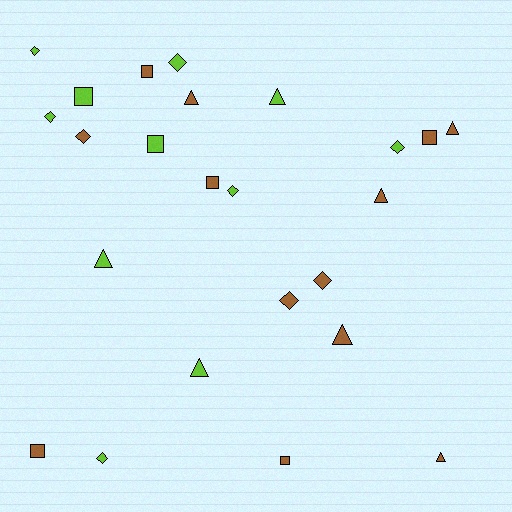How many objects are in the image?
There are 24 objects.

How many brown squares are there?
There are 5 brown squares.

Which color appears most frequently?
Brown, with 13 objects.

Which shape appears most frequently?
Diamond, with 9 objects.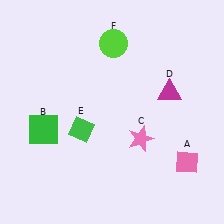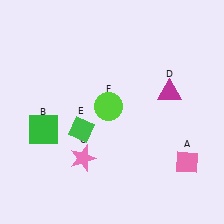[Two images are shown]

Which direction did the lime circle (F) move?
The lime circle (F) moved down.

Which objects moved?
The objects that moved are: the pink star (C), the lime circle (F).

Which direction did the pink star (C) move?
The pink star (C) moved left.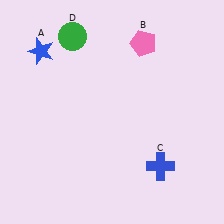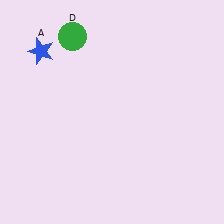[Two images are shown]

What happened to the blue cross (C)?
The blue cross (C) was removed in Image 2. It was in the bottom-right area of Image 1.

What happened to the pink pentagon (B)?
The pink pentagon (B) was removed in Image 2. It was in the top-right area of Image 1.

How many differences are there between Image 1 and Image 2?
There are 2 differences between the two images.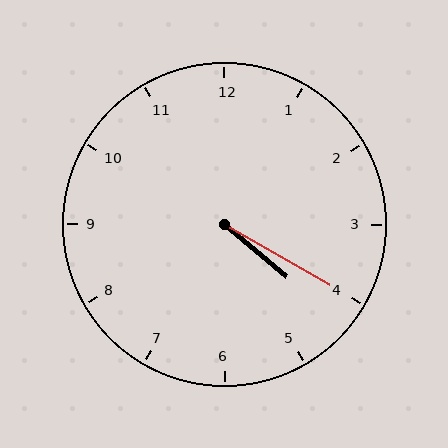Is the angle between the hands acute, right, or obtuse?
It is acute.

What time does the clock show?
4:20.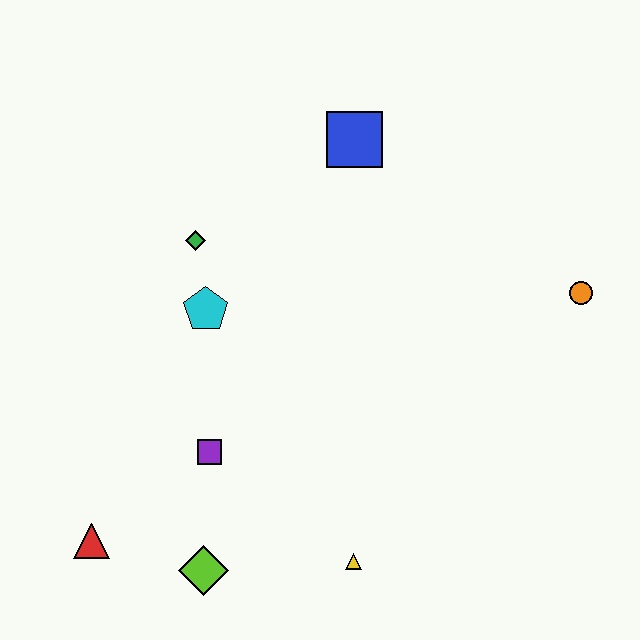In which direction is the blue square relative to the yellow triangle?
The blue square is above the yellow triangle.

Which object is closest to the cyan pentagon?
The green diamond is closest to the cyan pentagon.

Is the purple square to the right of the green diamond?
Yes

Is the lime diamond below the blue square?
Yes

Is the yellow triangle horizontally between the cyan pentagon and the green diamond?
No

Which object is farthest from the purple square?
The orange circle is farthest from the purple square.